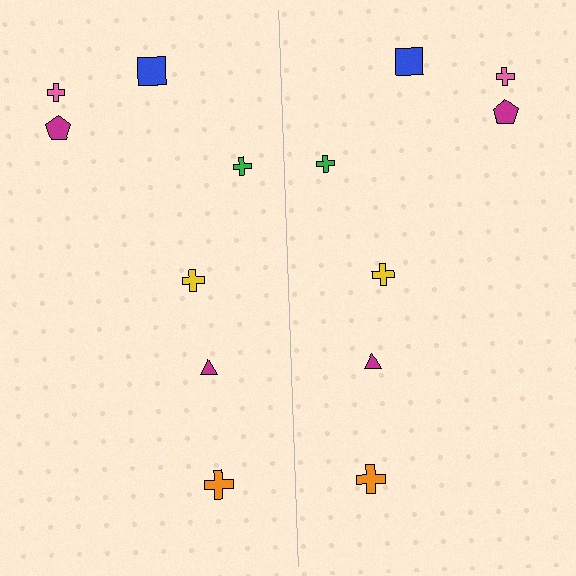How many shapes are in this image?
There are 14 shapes in this image.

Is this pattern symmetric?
Yes, this pattern has bilateral (reflection) symmetry.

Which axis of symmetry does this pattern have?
The pattern has a vertical axis of symmetry running through the center of the image.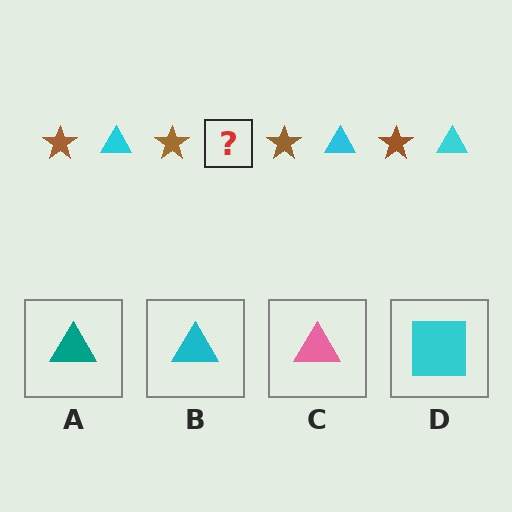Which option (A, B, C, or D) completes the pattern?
B.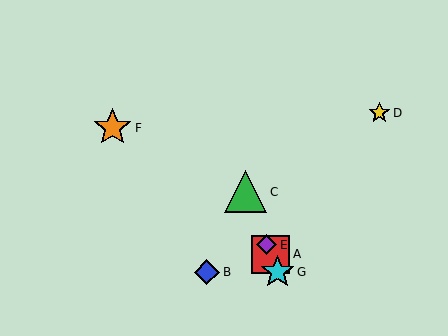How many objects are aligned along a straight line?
4 objects (A, C, E, G) are aligned along a straight line.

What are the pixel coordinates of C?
Object C is at (246, 192).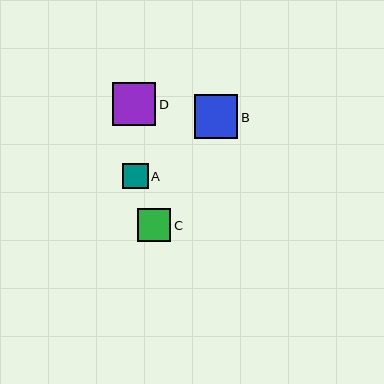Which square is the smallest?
Square A is the smallest with a size of approximately 25 pixels.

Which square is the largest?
Square B is the largest with a size of approximately 44 pixels.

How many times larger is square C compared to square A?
Square C is approximately 1.3 times the size of square A.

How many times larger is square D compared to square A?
Square D is approximately 1.7 times the size of square A.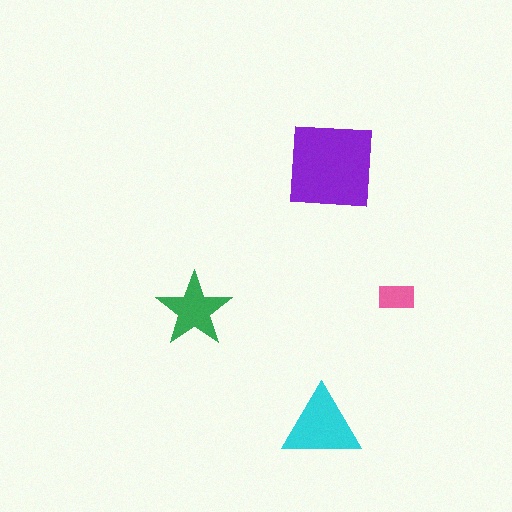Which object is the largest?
The purple square.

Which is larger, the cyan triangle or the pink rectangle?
The cyan triangle.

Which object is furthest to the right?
The pink rectangle is rightmost.